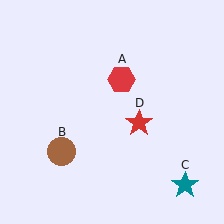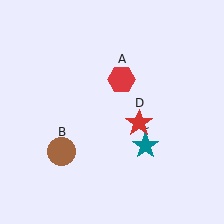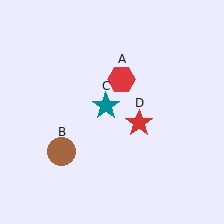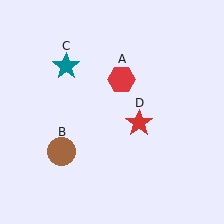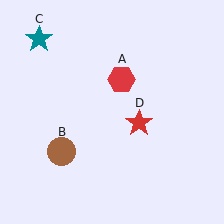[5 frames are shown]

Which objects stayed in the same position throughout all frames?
Red hexagon (object A) and brown circle (object B) and red star (object D) remained stationary.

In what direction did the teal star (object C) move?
The teal star (object C) moved up and to the left.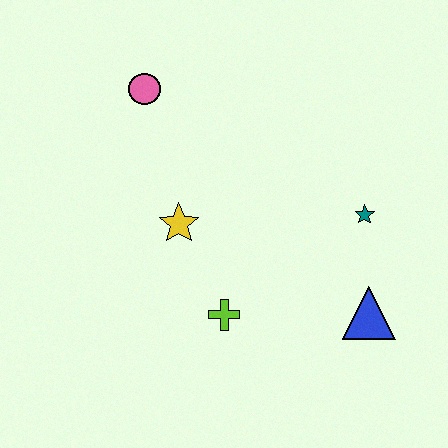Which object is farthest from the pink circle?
The blue triangle is farthest from the pink circle.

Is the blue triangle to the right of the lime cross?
Yes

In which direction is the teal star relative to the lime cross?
The teal star is to the right of the lime cross.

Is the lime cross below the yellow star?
Yes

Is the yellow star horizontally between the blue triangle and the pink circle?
Yes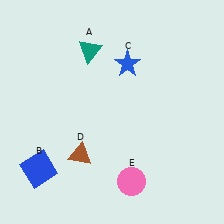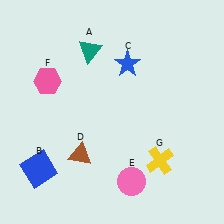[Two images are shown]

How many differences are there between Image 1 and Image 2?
There are 2 differences between the two images.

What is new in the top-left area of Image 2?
A pink hexagon (F) was added in the top-left area of Image 2.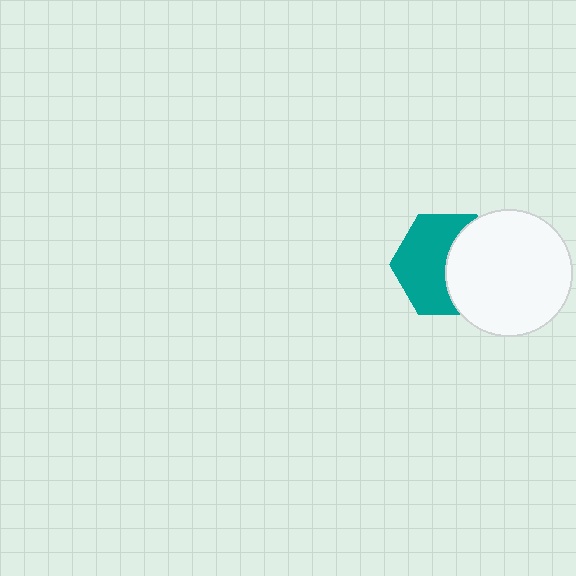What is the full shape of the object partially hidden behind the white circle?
The partially hidden object is a teal hexagon.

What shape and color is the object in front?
The object in front is a white circle.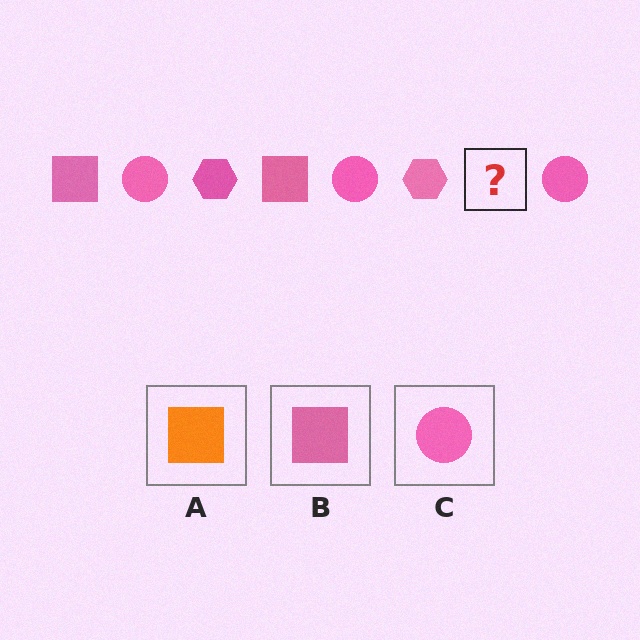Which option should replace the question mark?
Option B.